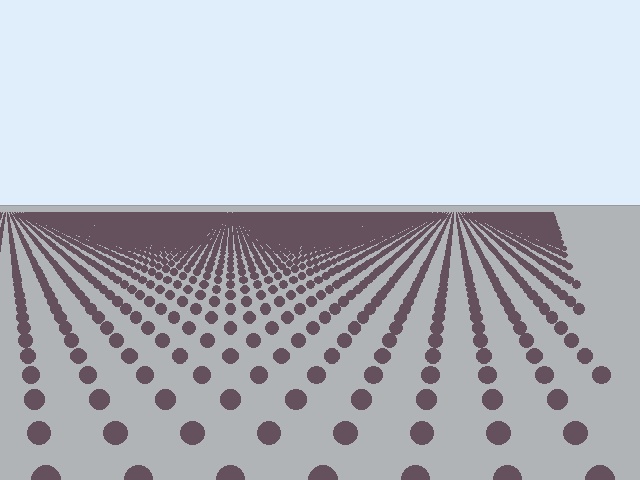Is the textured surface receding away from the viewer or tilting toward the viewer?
The surface is receding away from the viewer. Texture elements get smaller and denser toward the top.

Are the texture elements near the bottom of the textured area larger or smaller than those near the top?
Larger. Near the bottom, elements are closer to the viewer and appear at a bigger on-screen size.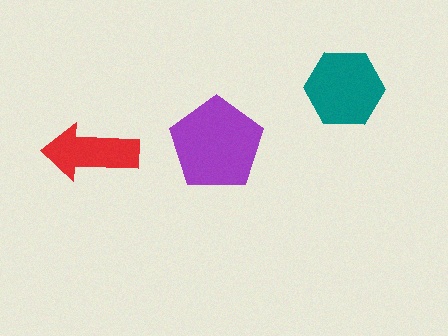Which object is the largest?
The purple pentagon.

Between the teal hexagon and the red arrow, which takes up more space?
The teal hexagon.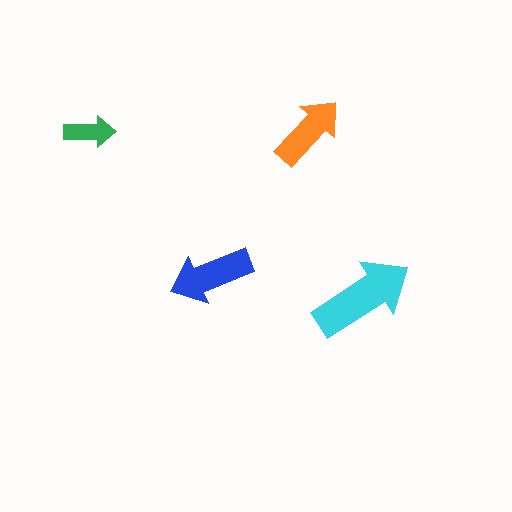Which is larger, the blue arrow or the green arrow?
The blue one.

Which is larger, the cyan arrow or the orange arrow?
The cyan one.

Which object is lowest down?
The cyan arrow is bottommost.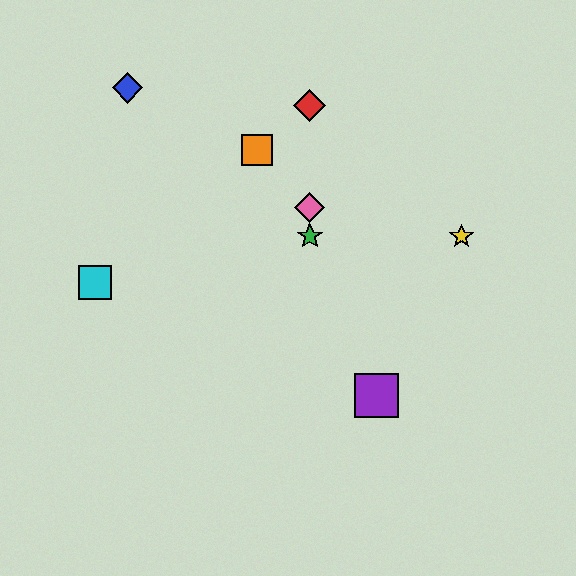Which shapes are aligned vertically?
The red diamond, the green star, the pink diamond are aligned vertically.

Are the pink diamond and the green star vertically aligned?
Yes, both are at x≈310.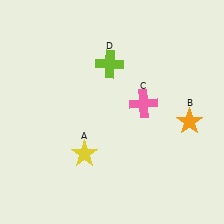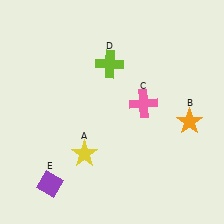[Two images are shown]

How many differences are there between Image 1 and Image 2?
There is 1 difference between the two images.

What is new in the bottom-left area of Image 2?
A purple diamond (E) was added in the bottom-left area of Image 2.